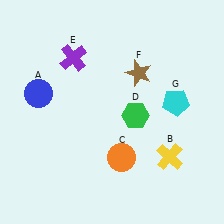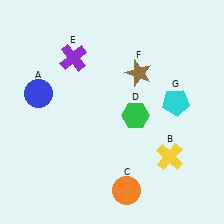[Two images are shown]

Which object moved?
The orange circle (C) moved down.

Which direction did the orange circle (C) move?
The orange circle (C) moved down.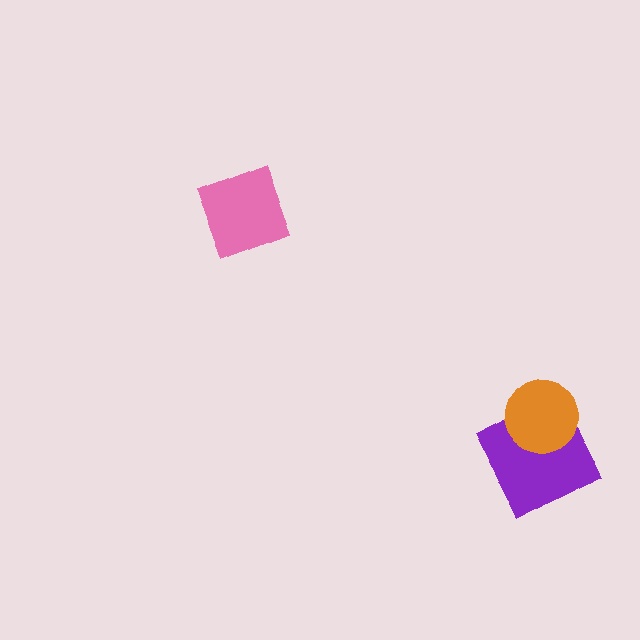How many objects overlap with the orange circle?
1 object overlaps with the orange circle.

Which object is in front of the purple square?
The orange circle is in front of the purple square.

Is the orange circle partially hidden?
No, no other shape covers it.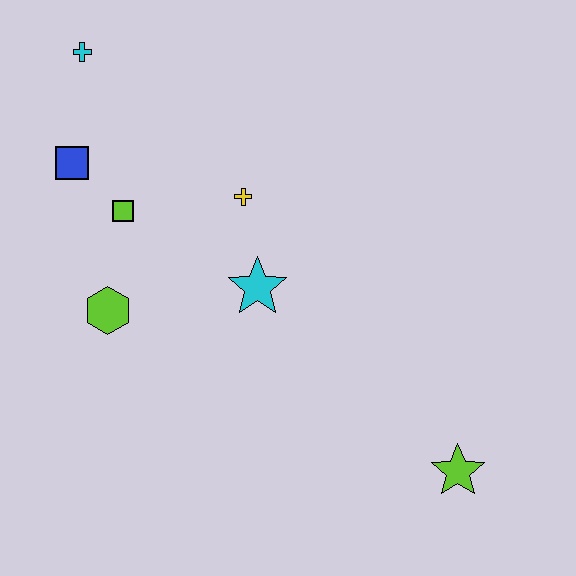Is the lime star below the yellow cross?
Yes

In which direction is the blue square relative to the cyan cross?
The blue square is below the cyan cross.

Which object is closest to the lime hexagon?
The lime square is closest to the lime hexagon.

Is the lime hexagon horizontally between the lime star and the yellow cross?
No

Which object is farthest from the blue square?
The lime star is farthest from the blue square.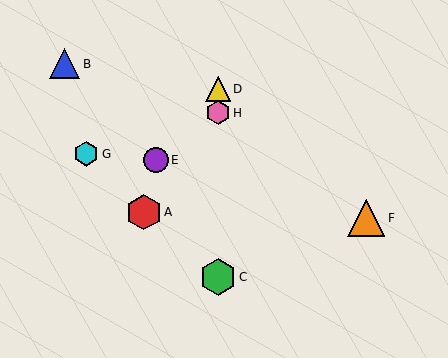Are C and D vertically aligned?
Yes, both are at x≈218.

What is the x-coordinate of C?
Object C is at x≈218.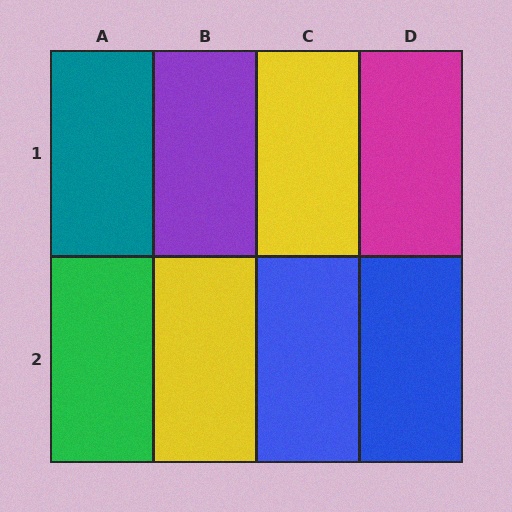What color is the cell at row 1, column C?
Yellow.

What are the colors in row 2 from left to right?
Green, yellow, blue, blue.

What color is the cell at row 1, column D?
Magenta.